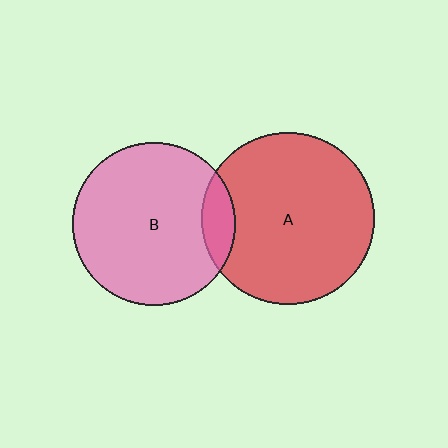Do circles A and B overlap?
Yes.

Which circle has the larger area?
Circle A (red).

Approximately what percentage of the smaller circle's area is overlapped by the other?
Approximately 10%.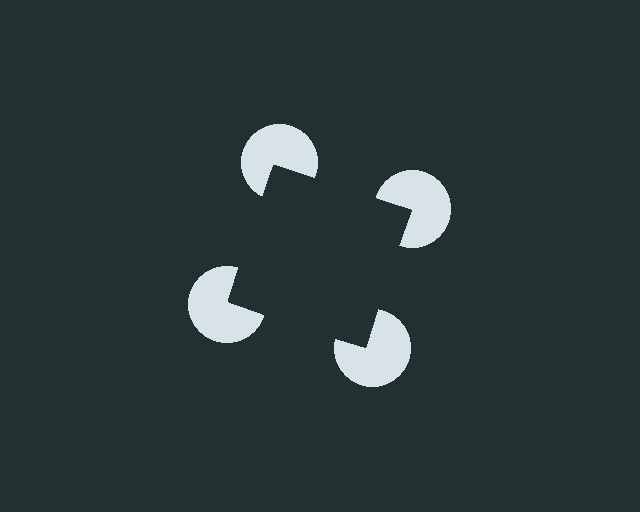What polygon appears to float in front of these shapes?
An illusory square — its edges are inferred from the aligned wedge cuts in the pac-man discs, not physically drawn.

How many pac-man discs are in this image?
There are 4 — one at each vertex of the illusory square.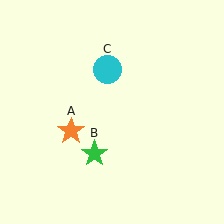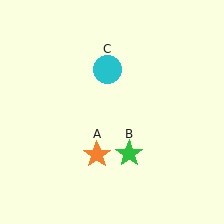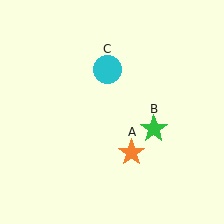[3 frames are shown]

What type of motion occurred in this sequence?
The orange star (object A), green star (object B) rotated counterclockwise around the center of the scene.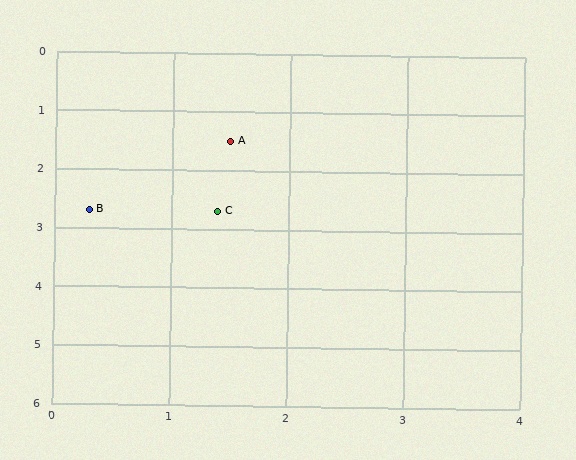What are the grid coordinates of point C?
Point C is at approximately (1.4, 2.7).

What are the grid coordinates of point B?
Point B is at approximately (0.3, 2.7).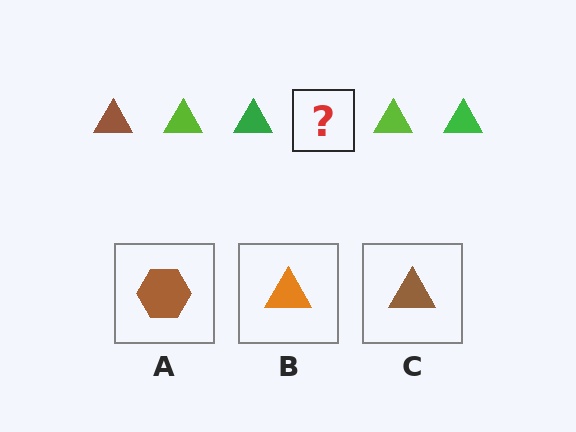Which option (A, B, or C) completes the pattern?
C.